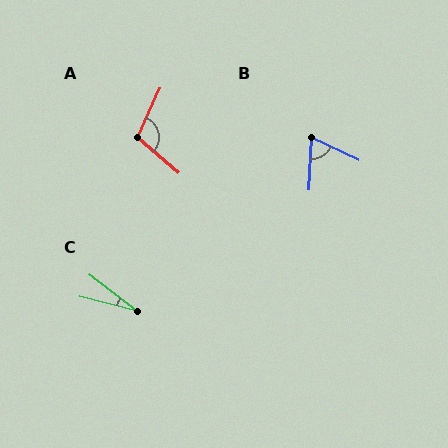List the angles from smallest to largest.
C (23°), B (67°), A (106°).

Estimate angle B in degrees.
Approximately 67 degrees.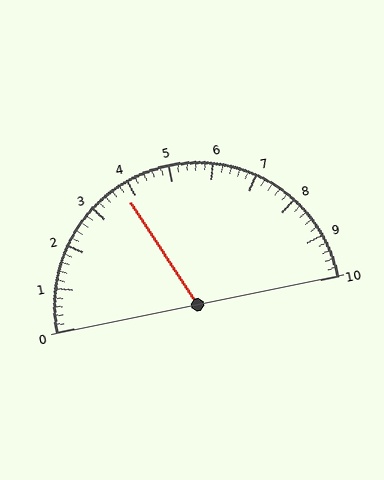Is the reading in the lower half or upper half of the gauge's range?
The reading is in the lower half of the range (0 to 10).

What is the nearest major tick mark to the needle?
The nearest major tick mark is 4.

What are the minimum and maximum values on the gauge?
The gauge ranges from 0 to 10.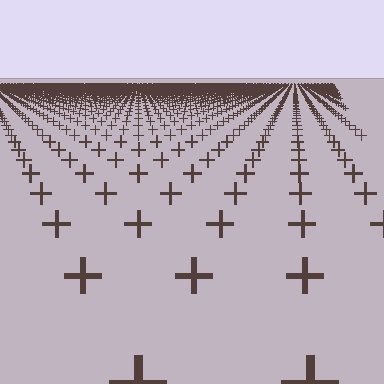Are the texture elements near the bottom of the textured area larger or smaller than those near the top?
Larger. Near the bottom, elements are closer to the viewer and appear at a bigger on-screen size.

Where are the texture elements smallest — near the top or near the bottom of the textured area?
Near the top.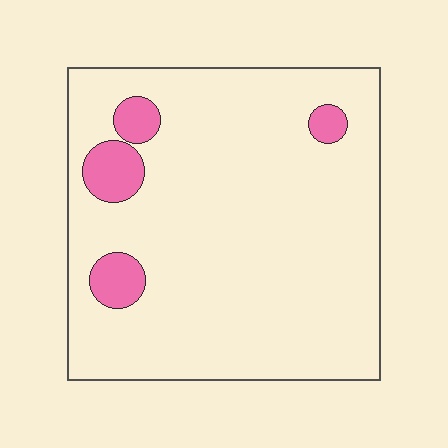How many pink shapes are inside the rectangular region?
4.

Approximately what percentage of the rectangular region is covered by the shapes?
Approximately 10%.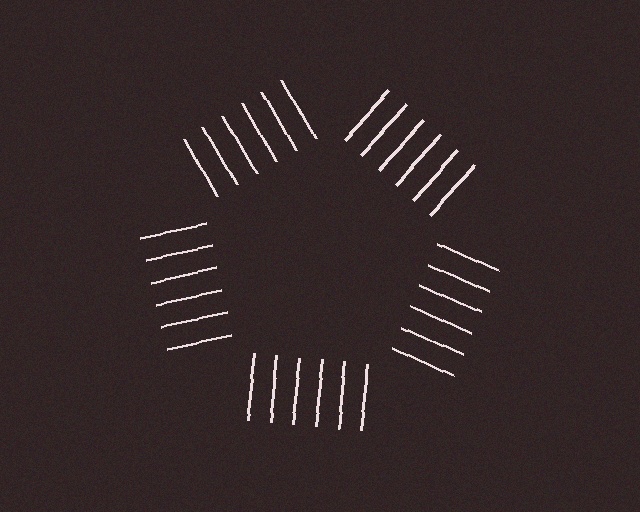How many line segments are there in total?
30 — 6 along each of the 5 edges.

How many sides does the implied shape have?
5 sides — the line-ends trace a pentagon.